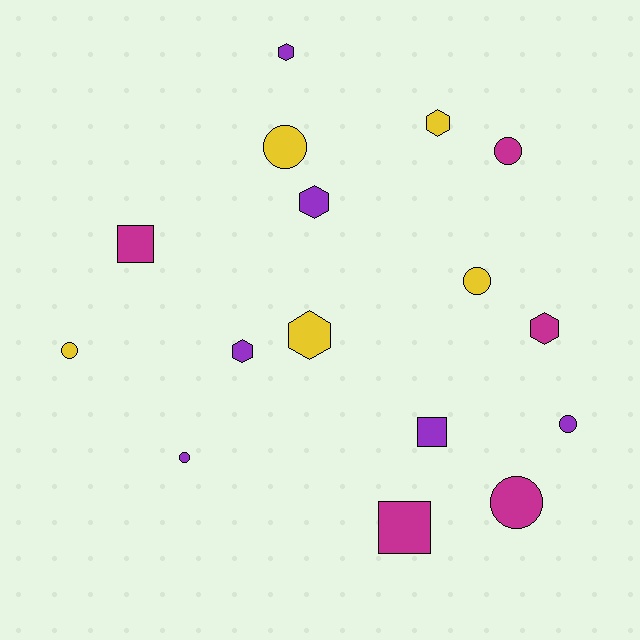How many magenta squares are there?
There are 2 magenta squares.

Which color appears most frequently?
Purple, with 6 objects.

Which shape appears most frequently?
Circle, with 7 objects.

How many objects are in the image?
There are 16 objects.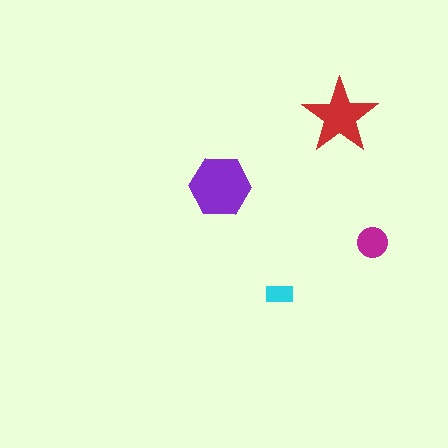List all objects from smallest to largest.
The cyan rectangle, the magenta circle, the red star, the purple hexagon.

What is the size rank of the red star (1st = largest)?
2nd.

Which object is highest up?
The red star is topmost.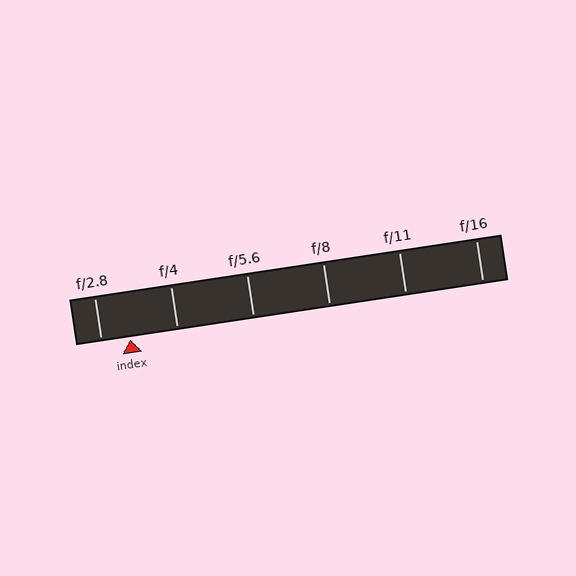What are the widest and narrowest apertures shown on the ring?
The widest aperture shown is f/2.8 and the narrowest is f/16.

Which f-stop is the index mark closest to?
The index mark is closest to f/2.8.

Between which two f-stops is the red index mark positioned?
The index mark is between f/2.8 and f/4.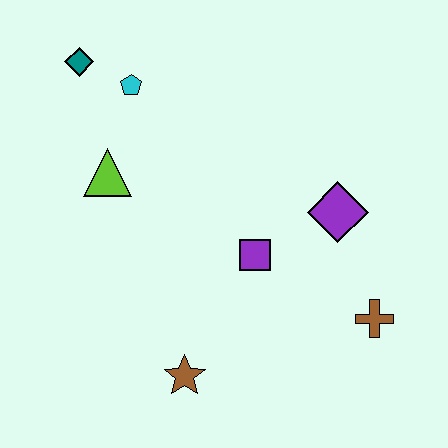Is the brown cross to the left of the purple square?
No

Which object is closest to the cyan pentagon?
The teal diamond is closest to the cyan pentagon.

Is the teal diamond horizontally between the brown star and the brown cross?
No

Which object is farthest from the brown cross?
The teal diamond is farthest from the brown cross.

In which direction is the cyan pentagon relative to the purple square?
The cyan pentagon is above the purple square.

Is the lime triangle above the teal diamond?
No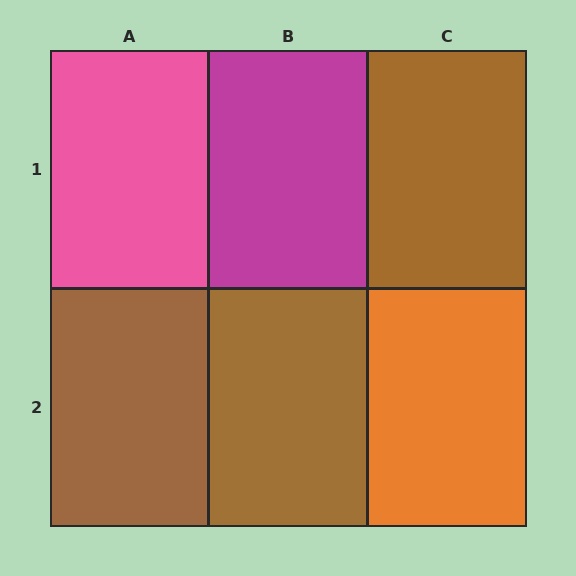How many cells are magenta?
1 cell is magenta.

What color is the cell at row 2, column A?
Brown.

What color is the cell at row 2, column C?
Orange.